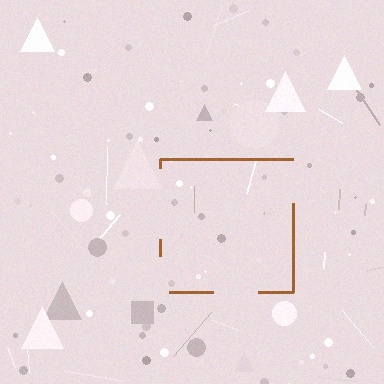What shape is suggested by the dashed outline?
The dashed outline suggests a square.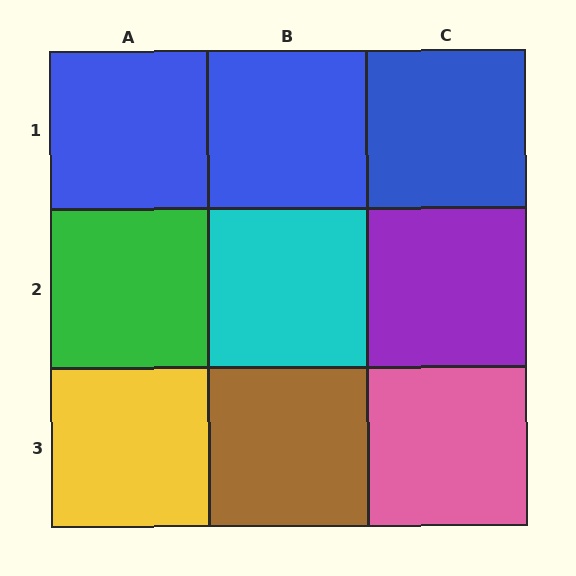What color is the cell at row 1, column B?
Blue.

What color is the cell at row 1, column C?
Blue.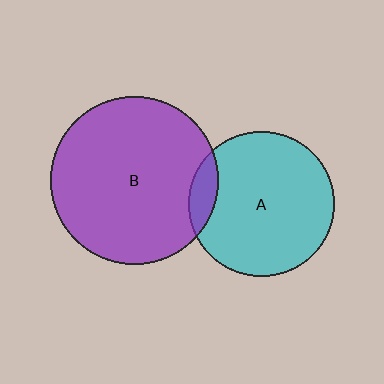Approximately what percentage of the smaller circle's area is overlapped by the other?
Approximately 10%.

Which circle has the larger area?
Circle B (purple).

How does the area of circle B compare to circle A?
Approximately 1.3 times.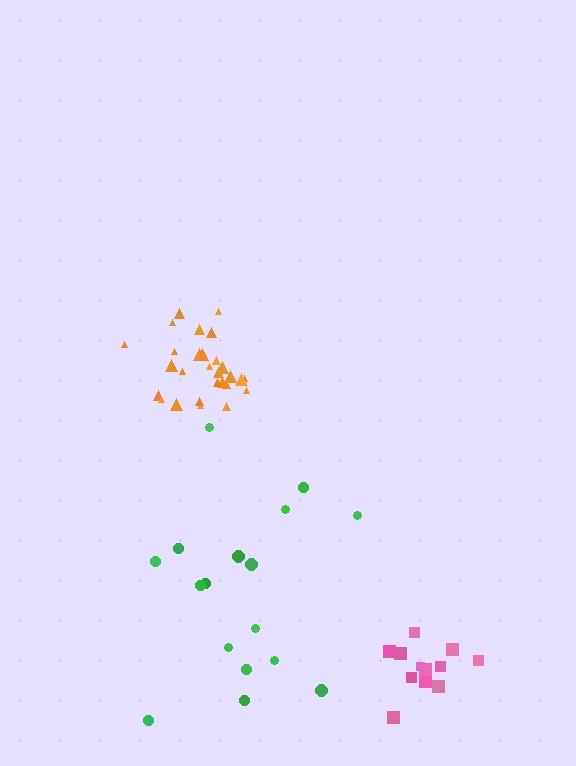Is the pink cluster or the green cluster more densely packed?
Pink.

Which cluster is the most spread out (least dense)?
Green.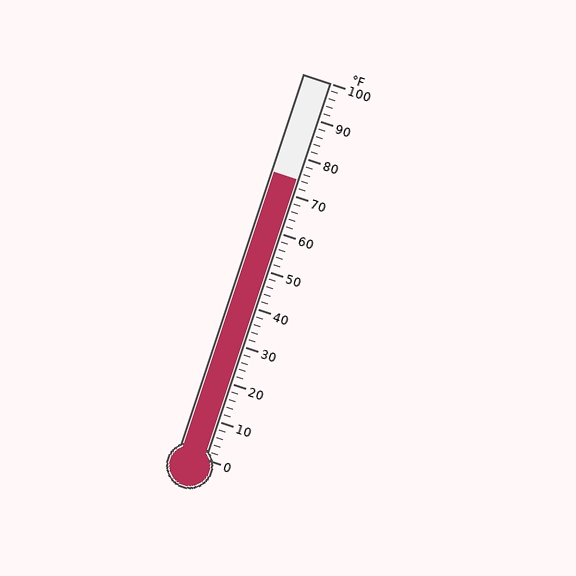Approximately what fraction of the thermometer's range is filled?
The thermometer is filled to approximately 75% of its range.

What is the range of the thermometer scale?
The thermometer scale ranges from 0°F to 100°F.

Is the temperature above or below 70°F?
The temperature is above 70°F.